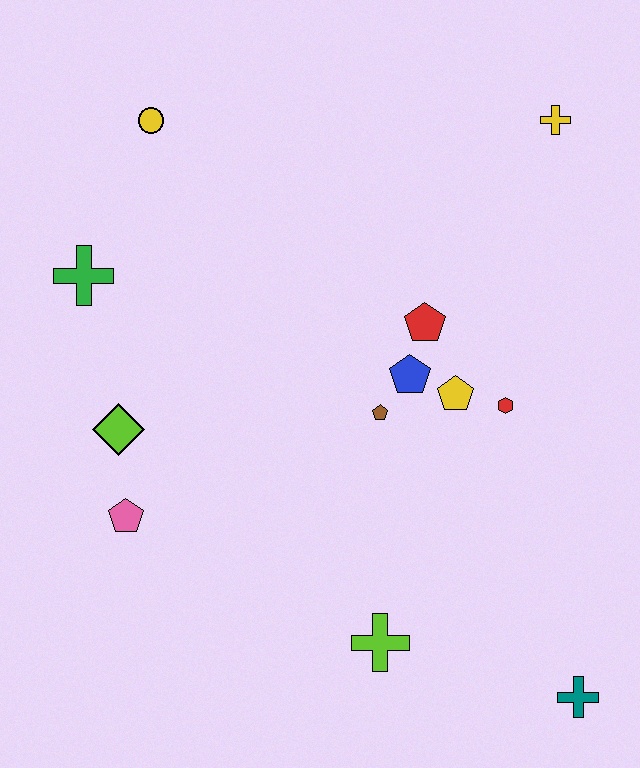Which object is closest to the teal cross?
The lime cross is closest to the teal cross.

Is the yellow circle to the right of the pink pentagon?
Yes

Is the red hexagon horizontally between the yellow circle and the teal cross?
Yes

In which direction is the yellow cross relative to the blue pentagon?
The yellow cross is above the blue pentagon.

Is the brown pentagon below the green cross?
Yes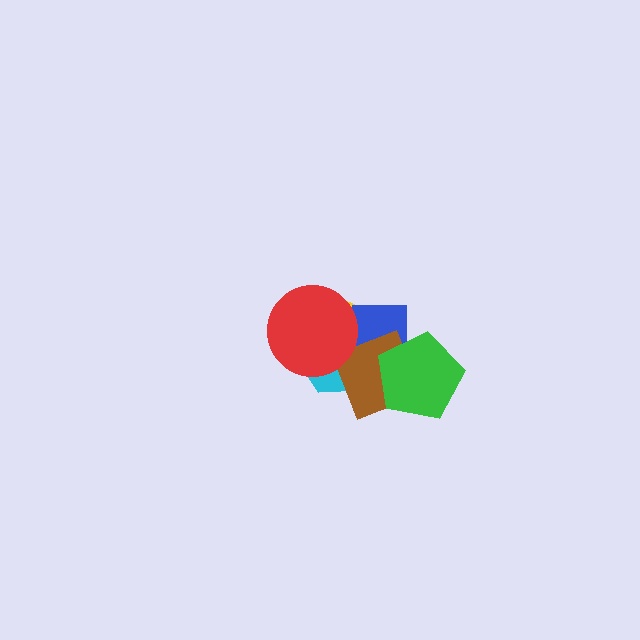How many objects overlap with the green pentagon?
2 objects overlap with the green pentagon.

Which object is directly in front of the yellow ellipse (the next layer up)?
The blue square is directly in front of the yellow ellipse.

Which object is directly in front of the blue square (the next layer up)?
The brown diamond is directly in front of the blue square.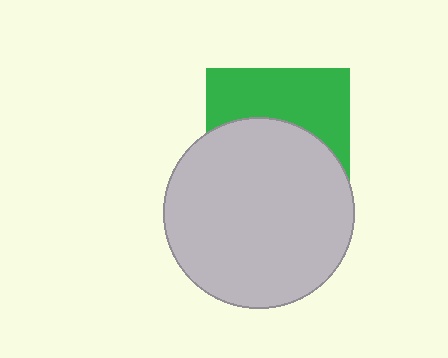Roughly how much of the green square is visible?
A small part of it is visible (roughly 43%).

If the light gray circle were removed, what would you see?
You would see the complete green square.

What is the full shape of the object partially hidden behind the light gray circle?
The partially hidden object is a green square.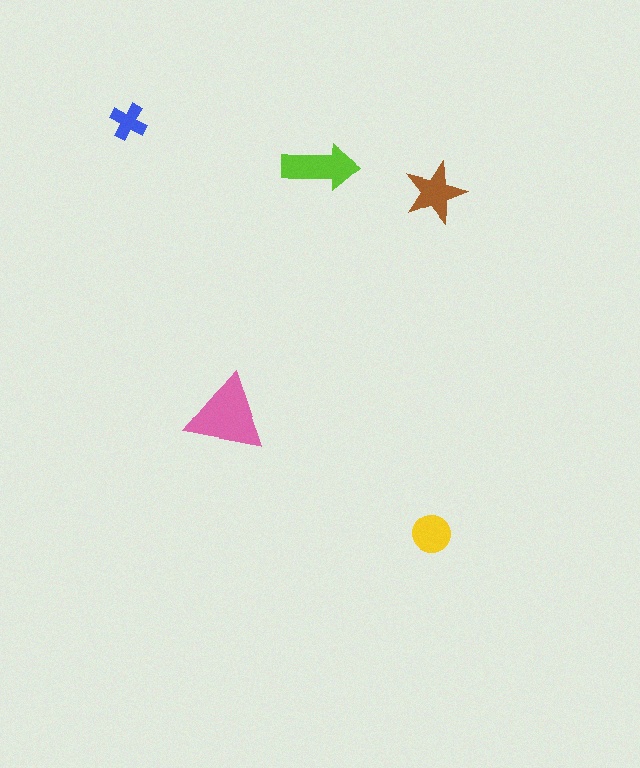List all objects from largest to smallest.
The pink triangle, the lime arrow, the brown star, the yellow circle, the blue cross.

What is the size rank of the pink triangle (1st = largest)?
1st.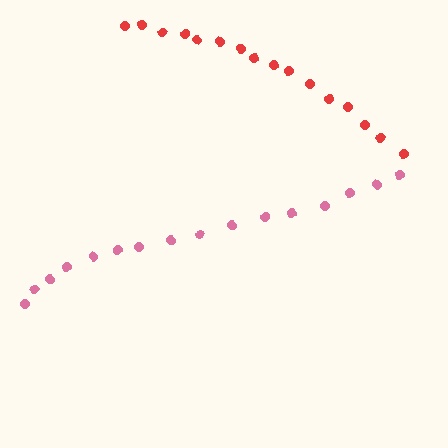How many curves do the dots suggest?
There are 2 distinct paths.